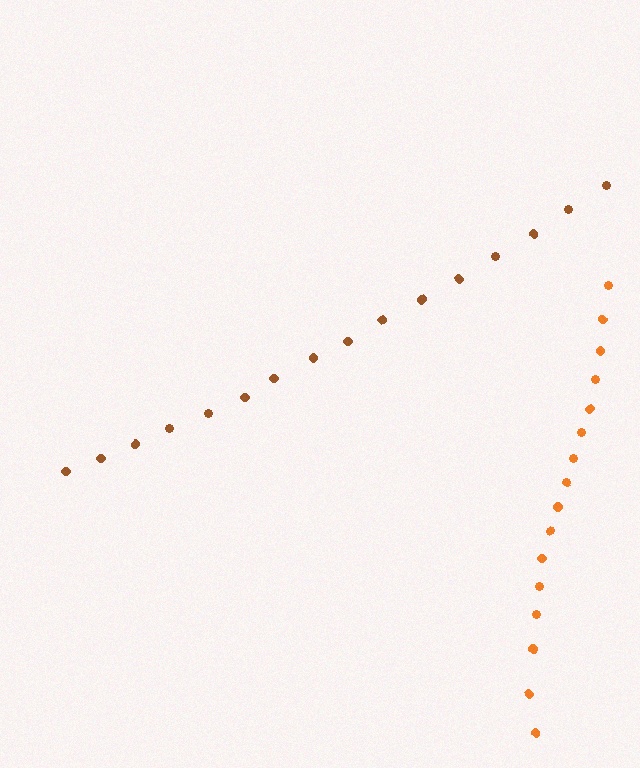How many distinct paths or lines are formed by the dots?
There are 2 distinct paths.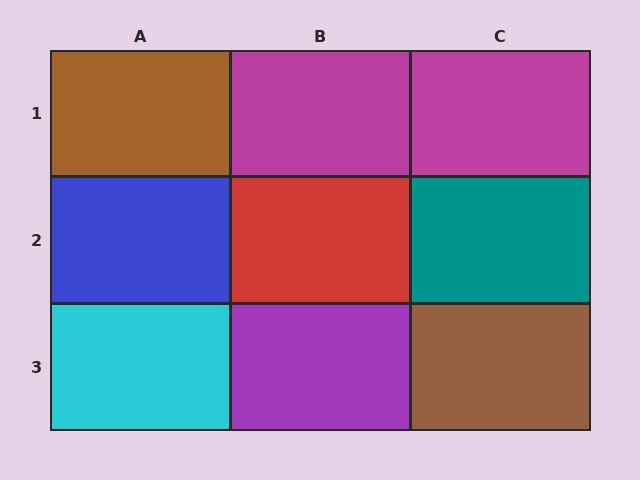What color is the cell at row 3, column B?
Purple.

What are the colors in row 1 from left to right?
Brown, magenta, magenta.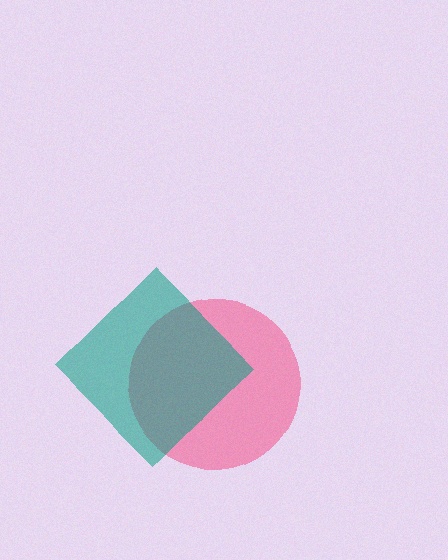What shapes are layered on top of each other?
The layered shapes are: a pink circle, a teal diamond.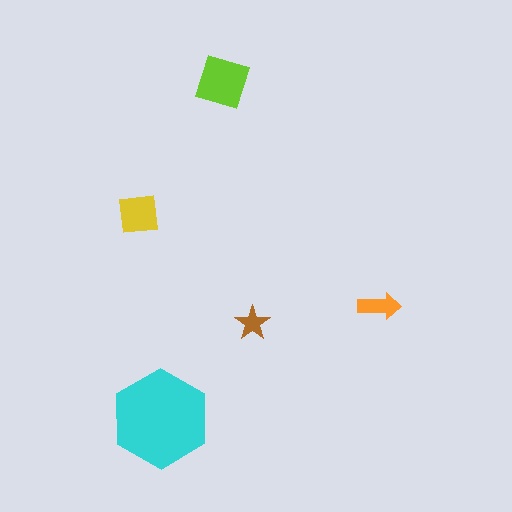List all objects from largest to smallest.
The cyan hexagon, the lime diamond, the yellow square, the orange arrow, the brown star.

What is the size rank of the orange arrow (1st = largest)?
4th.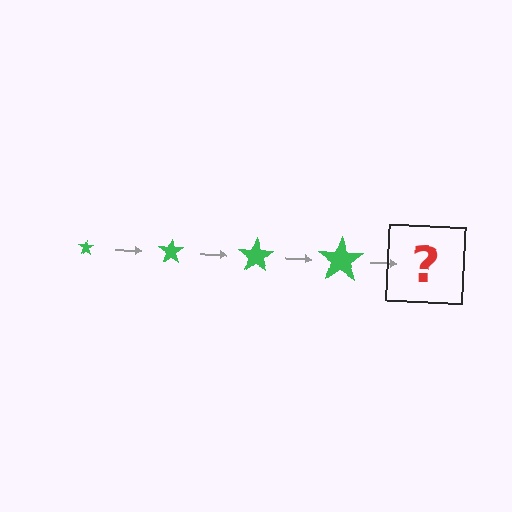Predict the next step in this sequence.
The next step is a green star, larger than the previous one.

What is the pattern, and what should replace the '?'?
The pattern is that the star gets progressively larger each step. The '?' should be a green star, larger than the previous one.